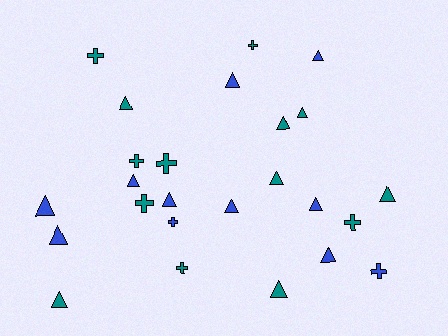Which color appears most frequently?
Teal, with 14 objects.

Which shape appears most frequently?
Triangle, with 16 objects.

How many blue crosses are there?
There are 2 blue crosses.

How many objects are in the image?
There are 25 objects.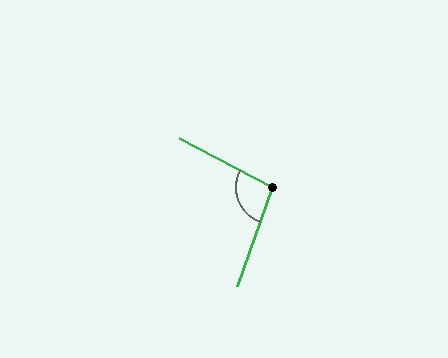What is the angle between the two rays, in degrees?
Approximately 98 degrees.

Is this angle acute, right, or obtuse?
It is obtuse.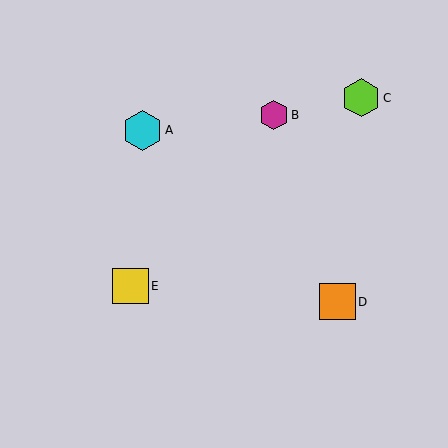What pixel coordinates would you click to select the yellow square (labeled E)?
Click at (131, 286) to select the yellow square E.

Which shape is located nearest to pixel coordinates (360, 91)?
The lime hexagon (labeled C) at (361, 98) is nearest to that location.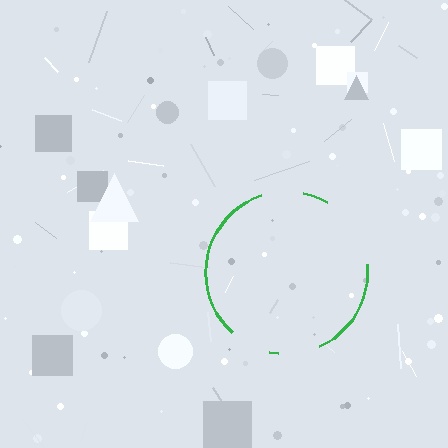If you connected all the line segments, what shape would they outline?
They would outline a circle.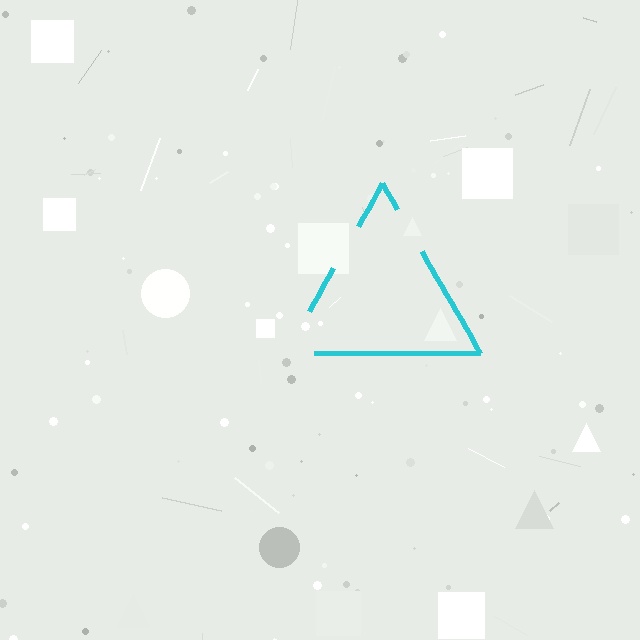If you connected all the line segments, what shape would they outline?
They would outline a triangle.